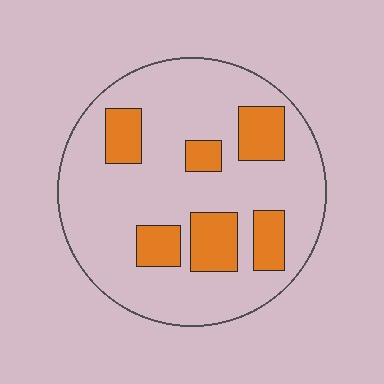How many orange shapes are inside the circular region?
6.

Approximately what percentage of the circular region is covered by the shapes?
Approximately 20%.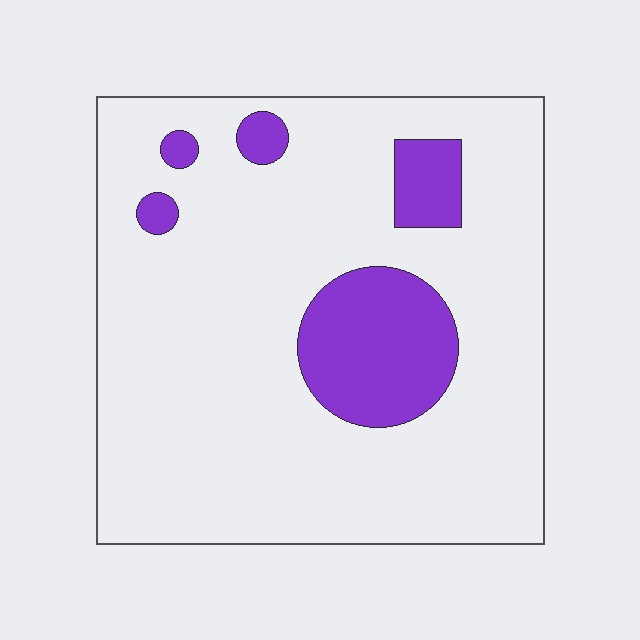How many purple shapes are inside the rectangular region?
5.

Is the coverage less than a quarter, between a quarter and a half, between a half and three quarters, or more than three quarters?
Less than a quarter.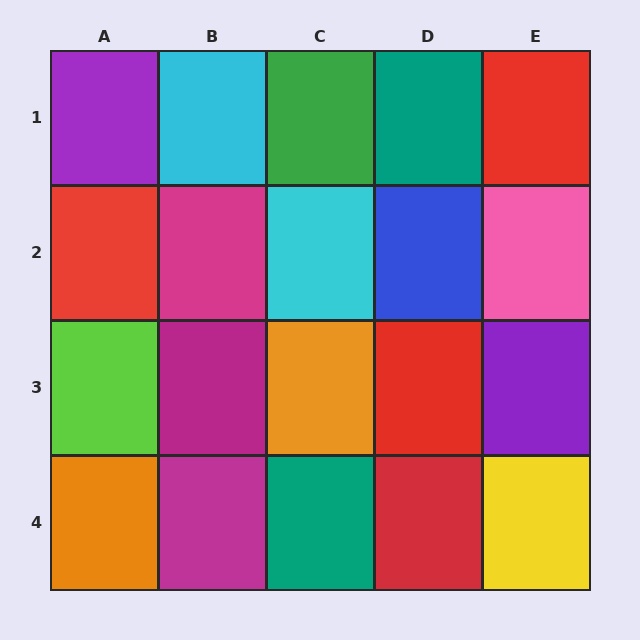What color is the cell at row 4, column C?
Teal.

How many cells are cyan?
2 cells are cyan.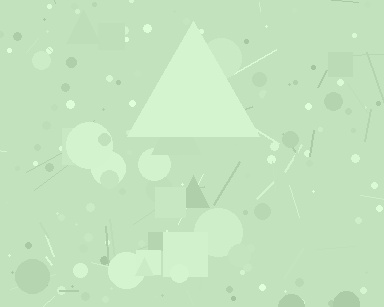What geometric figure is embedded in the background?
A triangle is embedded in the background.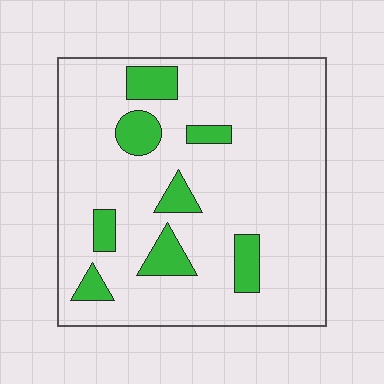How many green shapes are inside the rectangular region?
8.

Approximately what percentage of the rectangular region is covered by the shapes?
Approximately 15%.